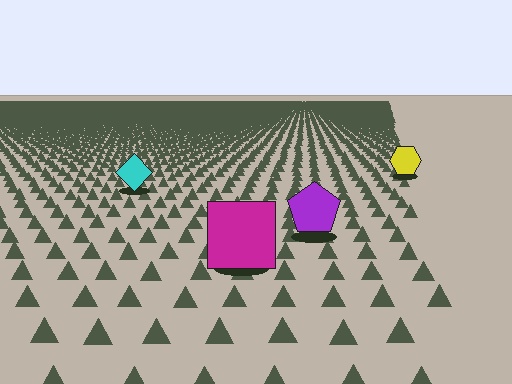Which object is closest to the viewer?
The magenta square is closest. The texture marks near it are larger and more spread out.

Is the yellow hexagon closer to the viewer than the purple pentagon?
No. The purple pentagon is closer — you can tell from the texture gradient: the ground texture is coarser near it.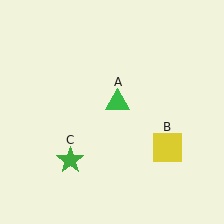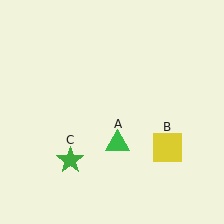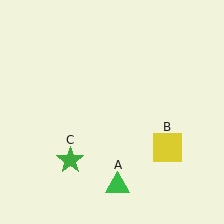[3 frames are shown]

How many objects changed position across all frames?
1 object changed position: green triangle (object A).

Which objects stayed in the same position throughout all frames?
Yellow square (object B) and green star (object C) remained stationary.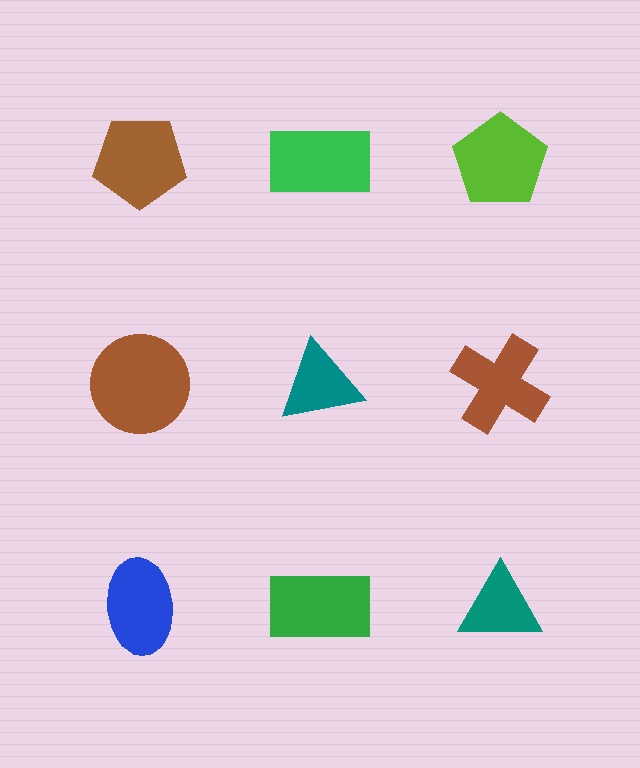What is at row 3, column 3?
A teal triangle.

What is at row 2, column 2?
A teal triangle.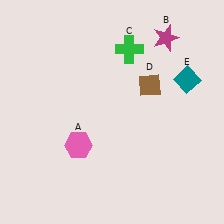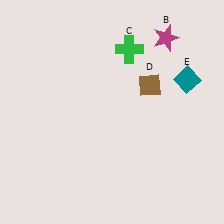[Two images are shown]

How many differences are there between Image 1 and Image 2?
There is 1 difference between the two images.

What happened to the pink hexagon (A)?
The pink hexagon (A) was removed in Image 2. It was in the bottom-left area of Image 1.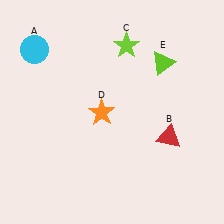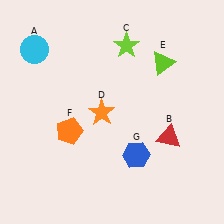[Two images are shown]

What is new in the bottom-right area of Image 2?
A blue hexagon (G) was added in the bottom-right area of Image 2.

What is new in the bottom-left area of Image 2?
An orange pentagon (F) was added in the bottom-left area of Image 2.